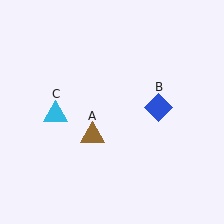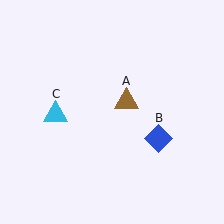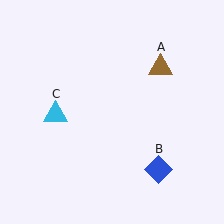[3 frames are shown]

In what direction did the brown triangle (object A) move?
The brown triangle (object A) moved up and to the right.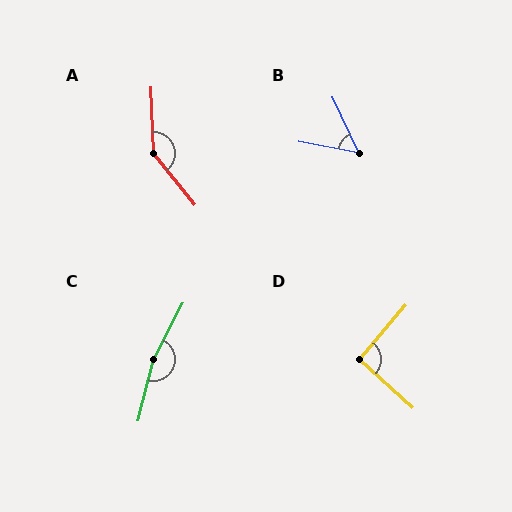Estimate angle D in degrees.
Approximately 91 degrees.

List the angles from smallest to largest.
B (54°), D (91°), A (144°), C (166°).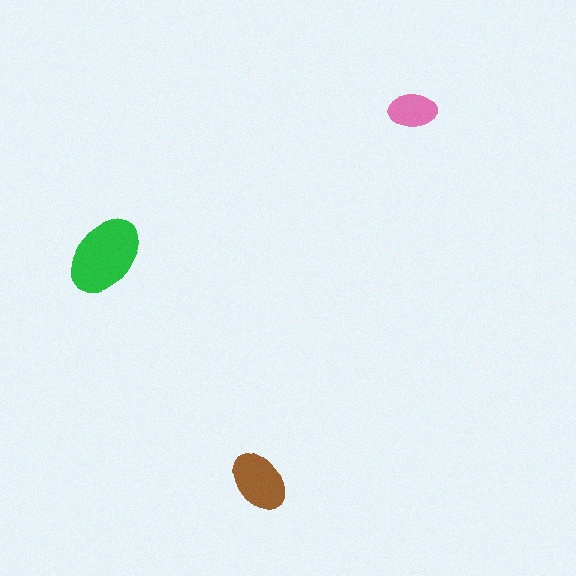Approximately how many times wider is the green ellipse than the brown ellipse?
About 1.5 times wider.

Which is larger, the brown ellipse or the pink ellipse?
The brown one.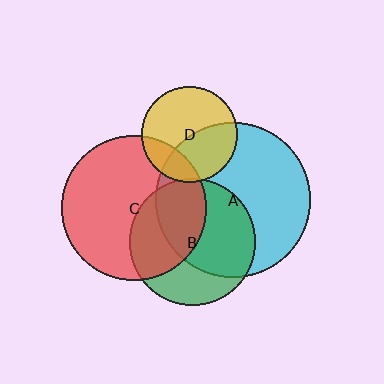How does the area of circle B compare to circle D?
Approximately 1.7 times.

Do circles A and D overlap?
Yes.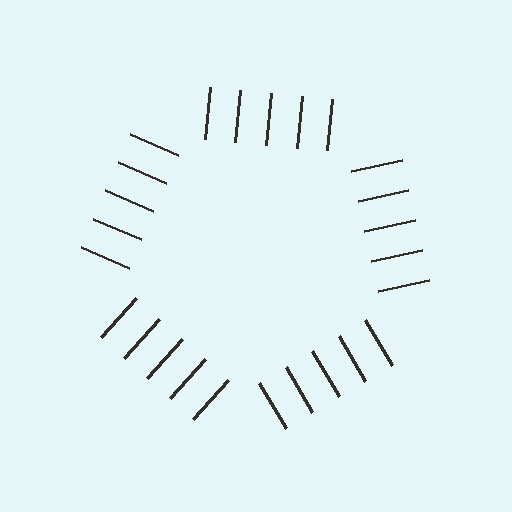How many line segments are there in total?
25 — 5 along each of the 5 edges.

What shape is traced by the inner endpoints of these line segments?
An illusory pentagon — the line segments terminate on its edges but no continuous stroke is drawn.